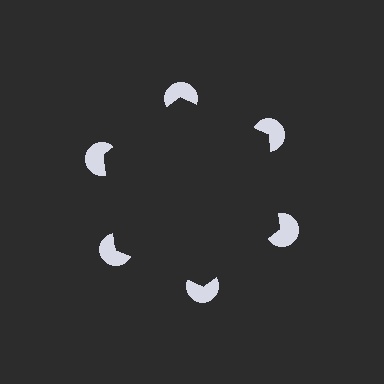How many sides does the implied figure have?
6 sides.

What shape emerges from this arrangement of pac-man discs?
An illusory hexagon — its edges are inferred from the aligned wedge cuts in the pac-man discs, not physically drawn.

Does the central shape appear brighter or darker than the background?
It typically appears slightly darker than the background, even though no actual brightness change is drawn.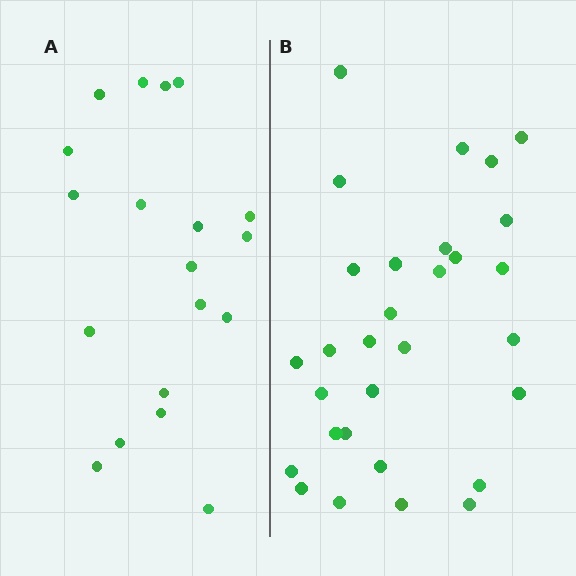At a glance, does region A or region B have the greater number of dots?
Region B (the right region) has more dots.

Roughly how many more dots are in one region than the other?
Region B has roughly 12 or so more dots than region A.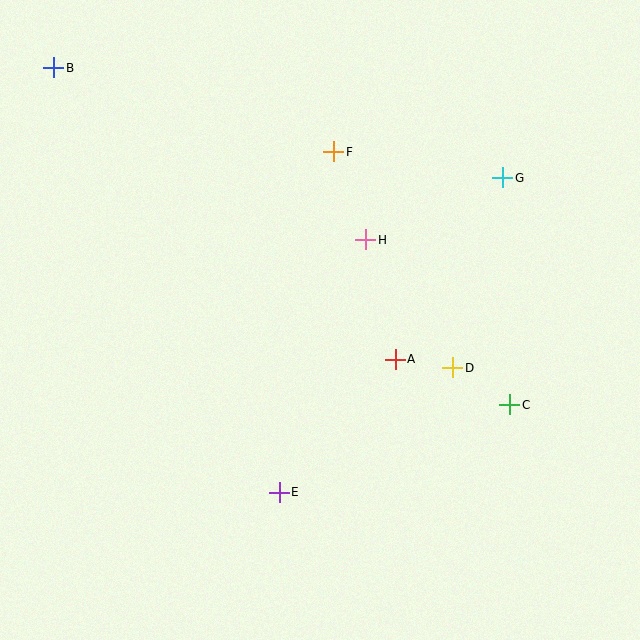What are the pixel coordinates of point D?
Point D is at (453, 368).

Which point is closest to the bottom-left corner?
Point E is closest to the bottom-left corner.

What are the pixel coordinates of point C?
Point C is at (510, 405).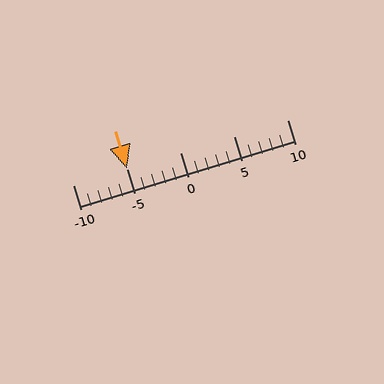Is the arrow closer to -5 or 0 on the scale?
The arrow is closer to -5.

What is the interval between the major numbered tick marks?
The major tick marks are spaced 5 units apart.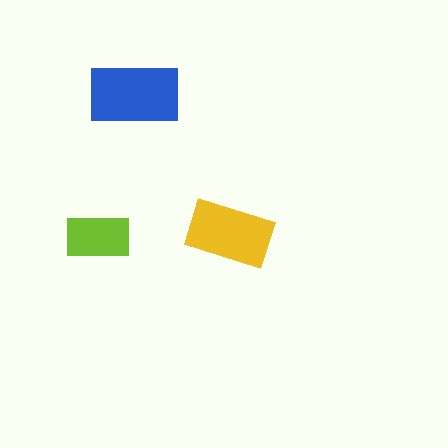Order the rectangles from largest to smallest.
the blue one, the yellow one, the lime one.